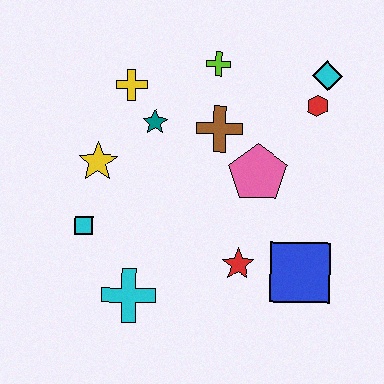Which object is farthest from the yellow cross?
The blue square is farthest from the yellow cross.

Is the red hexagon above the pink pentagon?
Yes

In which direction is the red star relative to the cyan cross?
The red star is to the right of the cyan cross.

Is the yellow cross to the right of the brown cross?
No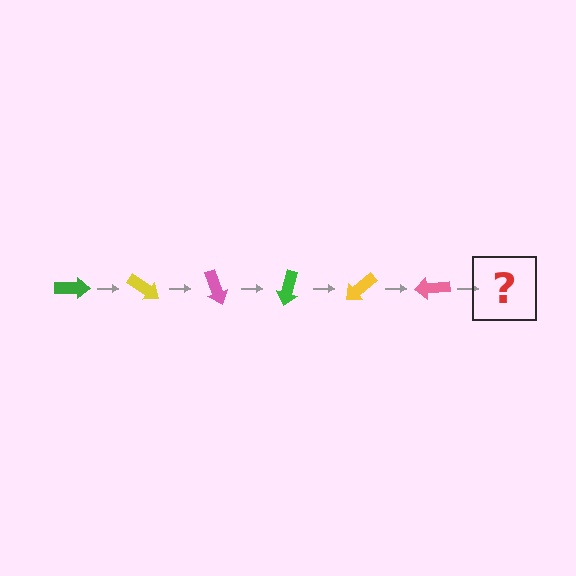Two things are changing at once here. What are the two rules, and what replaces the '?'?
The two rules are that it rotates 35 degrees each step and the color cycles through green, yellow, and pink. The '?' should be a green arrow, rotated 210 degrees from the start.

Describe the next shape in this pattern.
It should be a green arrow, rotated 210 degrees from the start.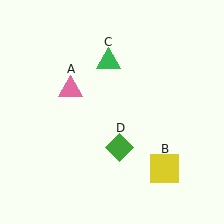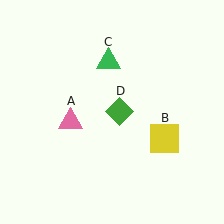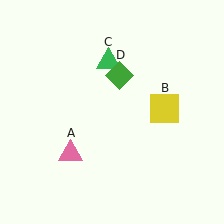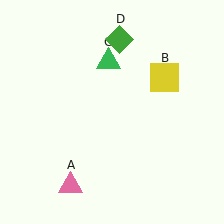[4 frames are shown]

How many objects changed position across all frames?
3 objects changed position: pink triangle (object A), yellow square (object B), green diamond (object D).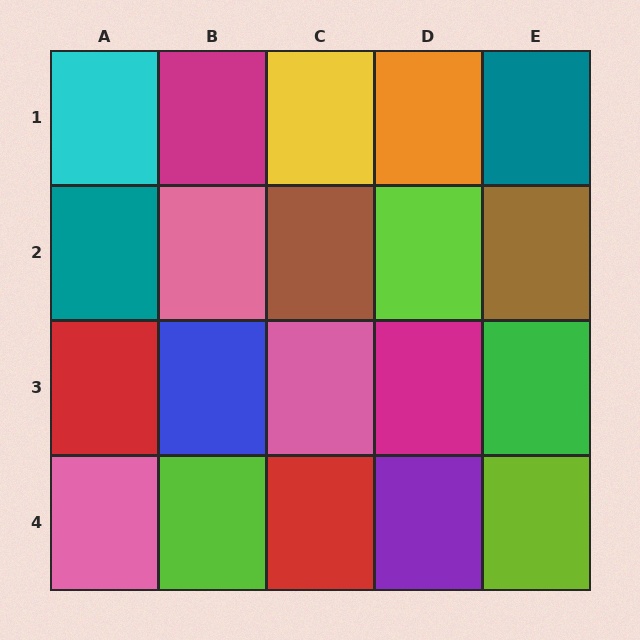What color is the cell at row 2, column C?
Brown.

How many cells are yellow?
1 cell is yellow.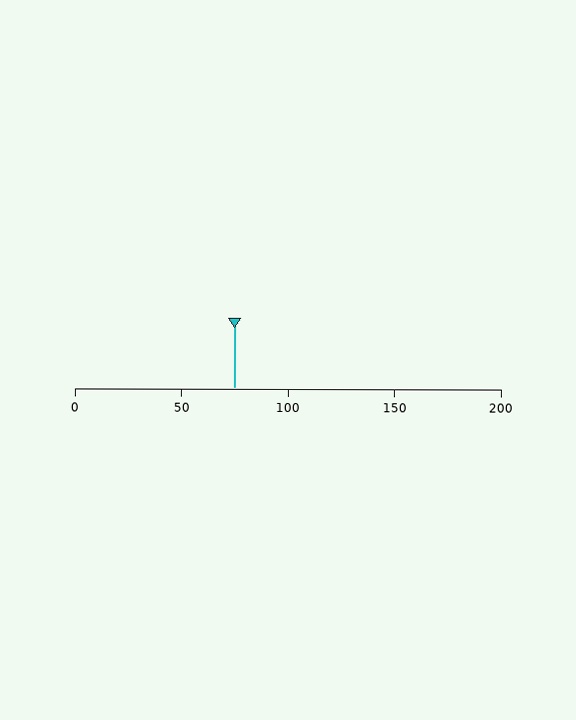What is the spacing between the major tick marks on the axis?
The major ticks are spaced 50 apart.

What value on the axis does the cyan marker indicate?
The marker indicates approximately 75.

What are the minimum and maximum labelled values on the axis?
The axis runs from 0 to 200.